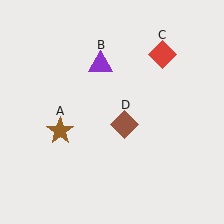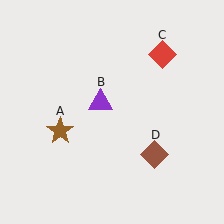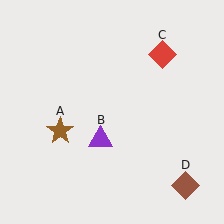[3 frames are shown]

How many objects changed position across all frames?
2 objects changed position: purple triangle (object B), brown diamond (object D).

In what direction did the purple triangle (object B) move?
The purple triangle (object B) moved down.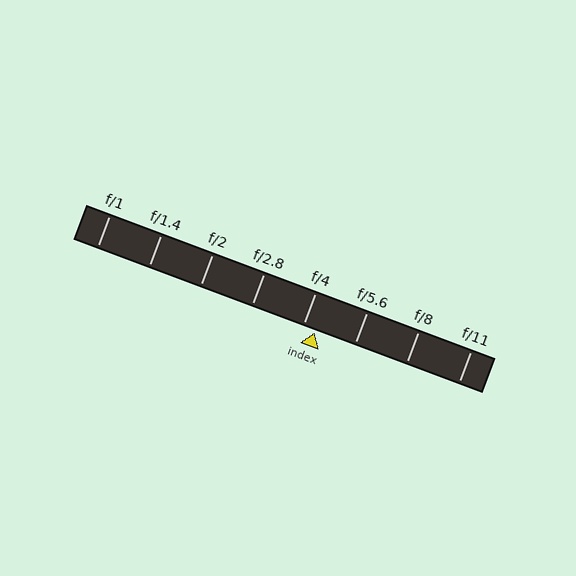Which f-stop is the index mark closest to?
The index mark is closest to f/4.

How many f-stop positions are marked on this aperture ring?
There are 8 f-stop positions marked.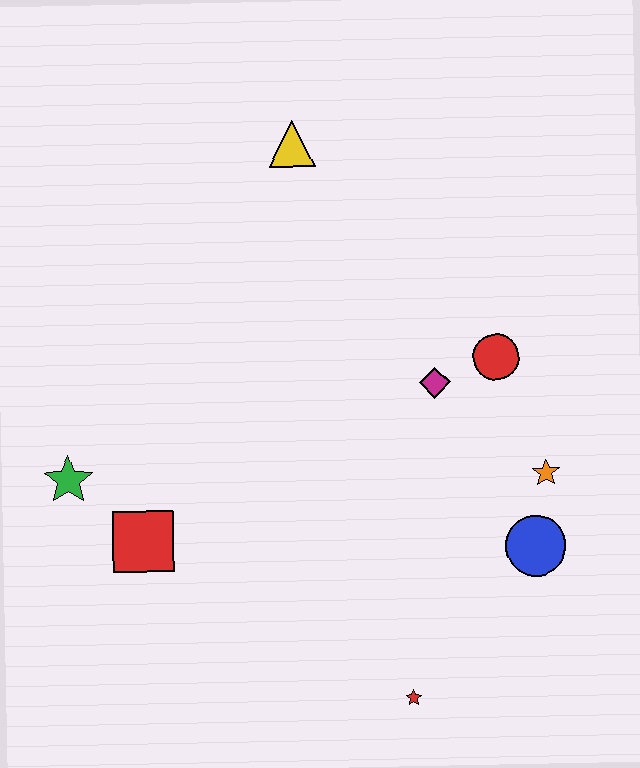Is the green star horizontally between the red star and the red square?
No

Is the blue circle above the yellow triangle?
No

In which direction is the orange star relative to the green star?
The orange star is to the right of the green star.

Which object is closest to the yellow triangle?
The magenta diamond is closest to the yellow triangle.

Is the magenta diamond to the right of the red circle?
No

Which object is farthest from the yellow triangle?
The red star is farthest from the yellow triangle.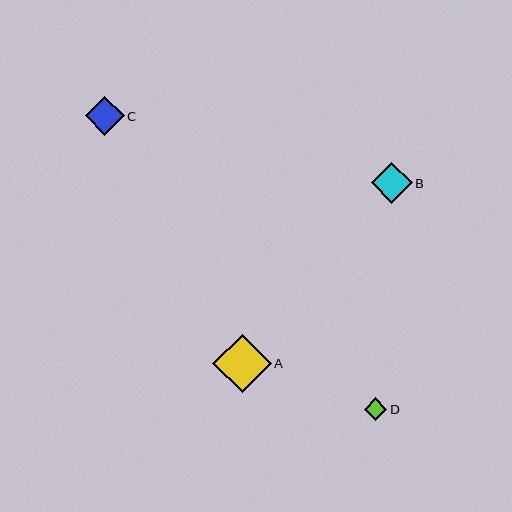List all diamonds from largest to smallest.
From largest to smallest: A, B, C, D.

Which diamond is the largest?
Diamond A is the largest with a size of approximately 58 pixels.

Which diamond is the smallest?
Diamond D is the smallest with a size of approximately 22 pixels.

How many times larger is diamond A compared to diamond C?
Diamond A is approximately 1.5 times the size of diamond C.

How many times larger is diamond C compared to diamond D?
Diamond C is approximately 1.7 times the size of diamond D.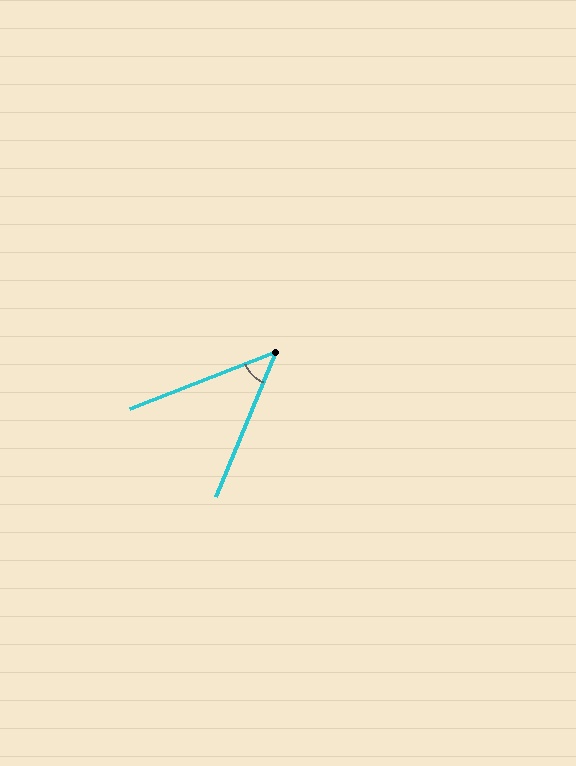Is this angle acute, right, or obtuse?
It is acute.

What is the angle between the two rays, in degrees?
Approximately 46 degrees.